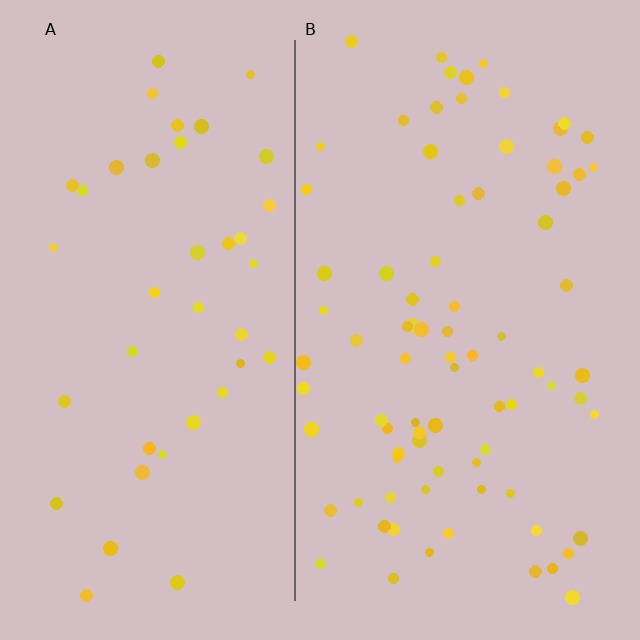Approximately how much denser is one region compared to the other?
Approximately 2.0× — region B over region A.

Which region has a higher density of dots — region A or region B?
B (the right).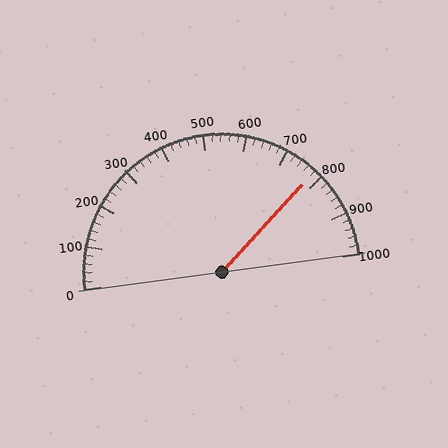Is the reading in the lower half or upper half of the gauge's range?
The reading is in the upper half of the range (0 to 1000).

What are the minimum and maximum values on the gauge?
The gauge ranges from 0 to 1000.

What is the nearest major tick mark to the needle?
The nearest major tick mark is 800.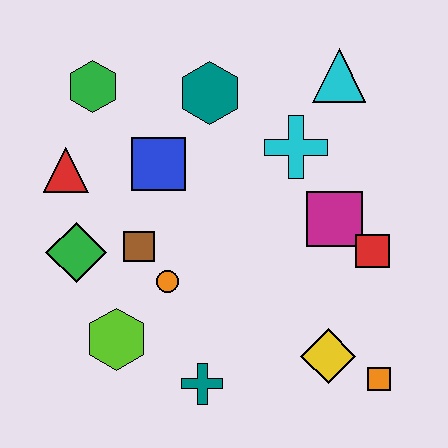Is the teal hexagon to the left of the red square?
Yes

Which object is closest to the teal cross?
The lime hexagon is closest to the teal cross.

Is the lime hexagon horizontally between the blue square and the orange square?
No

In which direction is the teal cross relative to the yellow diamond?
The teal cross is to the left of the yellow diamond.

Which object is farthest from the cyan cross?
The lime hexagon is farthest from the cyan cross.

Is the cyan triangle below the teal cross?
No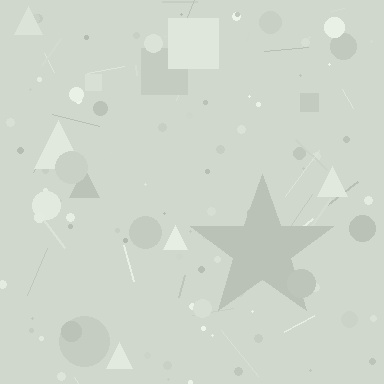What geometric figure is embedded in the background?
A star is embedded in the background.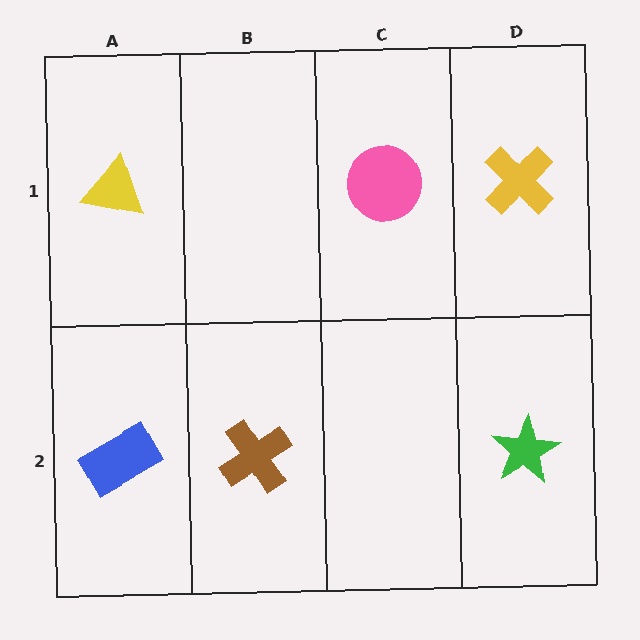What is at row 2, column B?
A brown cross.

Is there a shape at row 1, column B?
No, that cell is empty.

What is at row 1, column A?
A yellow triangle.